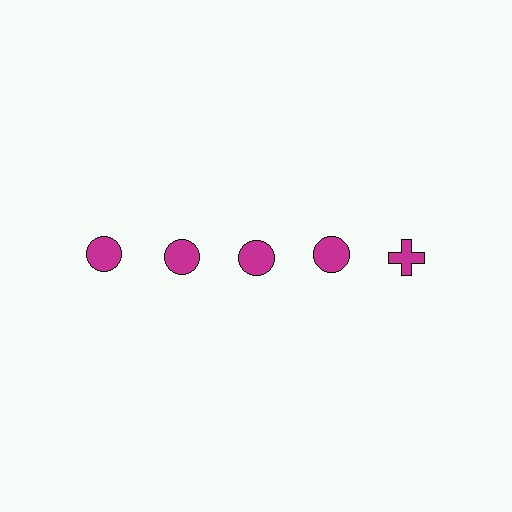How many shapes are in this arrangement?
There are 5 shapes arranged in a grid pattern.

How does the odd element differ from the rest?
It has a different shape: cross instead of circle.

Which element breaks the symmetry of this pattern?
The magenta cross in the top row, rightmost column breaks the symmetry. All other shapes are magenta circles.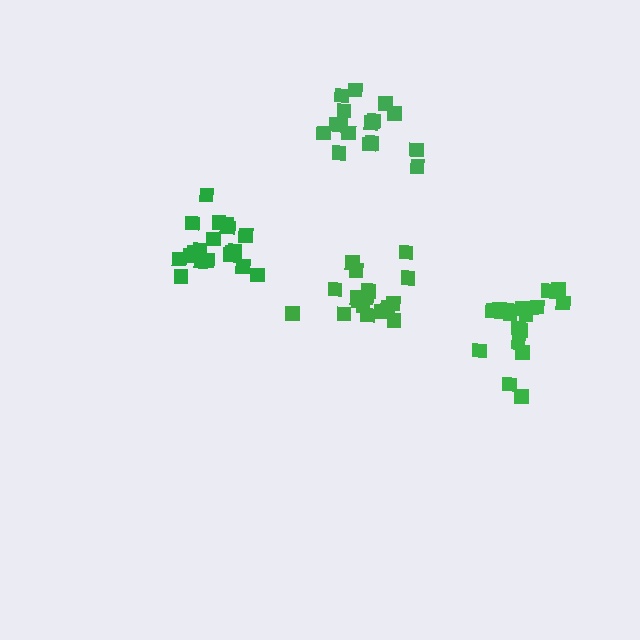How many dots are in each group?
Group 1: 18 dots, Group 2: 19 dots, Group 3: 19 dots, Group 4: 16 dots (72 total).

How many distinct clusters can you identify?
There are 4 distinct clusters.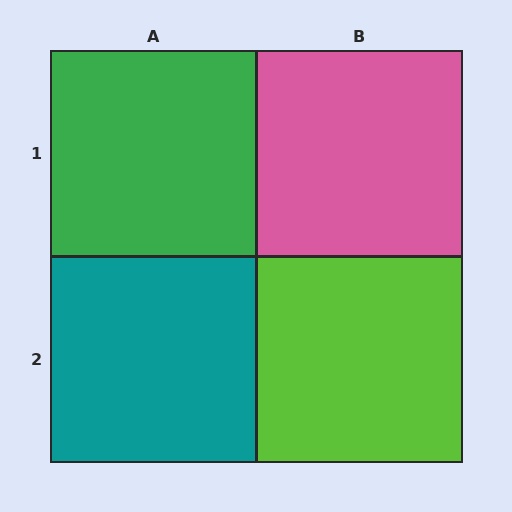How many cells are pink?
1 cell is pink.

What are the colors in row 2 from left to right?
Teal, lime.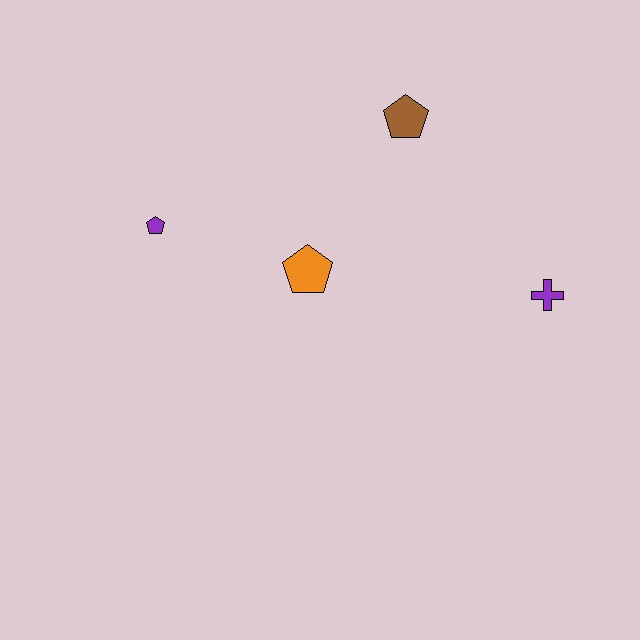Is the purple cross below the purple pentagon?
Yes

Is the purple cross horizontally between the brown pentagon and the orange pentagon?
No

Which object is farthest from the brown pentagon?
The purple pentagon is farthest from the brown pentagon.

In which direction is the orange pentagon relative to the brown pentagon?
The orange pentagon is below the brown pentagon.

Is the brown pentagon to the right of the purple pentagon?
Yes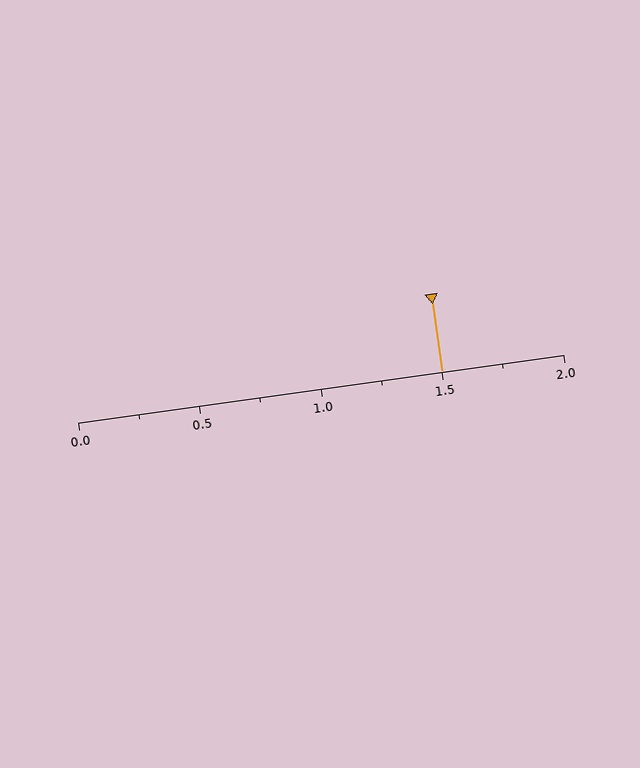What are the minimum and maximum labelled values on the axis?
The axis runs from 0.0 to 2.0.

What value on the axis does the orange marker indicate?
The marker indicates approximately 1.5.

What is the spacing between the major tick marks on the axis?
The major ticks are spaced 0.5 apart.